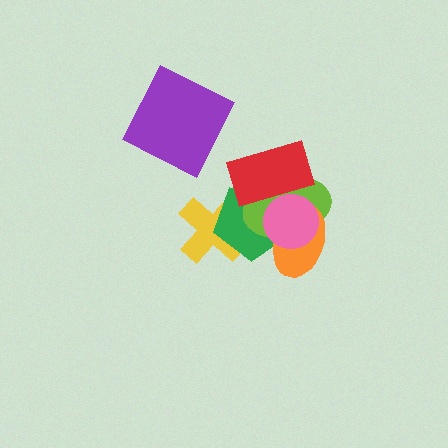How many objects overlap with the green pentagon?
5 objects overlap with the green pentagon.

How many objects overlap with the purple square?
0 objects overlap with the purple square.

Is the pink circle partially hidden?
No, no other shape covers it.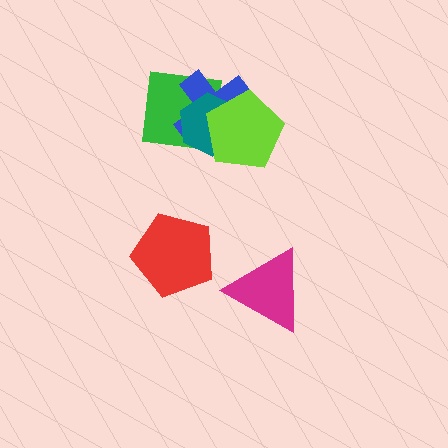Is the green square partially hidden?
Yes, it is partially covered by another shape.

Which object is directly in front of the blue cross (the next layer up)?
The teal hexagon is directly in front of the blue cross.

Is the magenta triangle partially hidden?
No, no other shape covers it.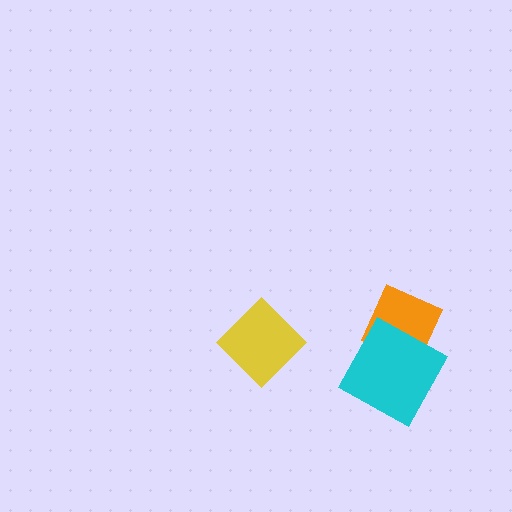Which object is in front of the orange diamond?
The cyan square is in front of the orange diamond.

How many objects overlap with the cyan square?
1 object overlaps with the cyan square.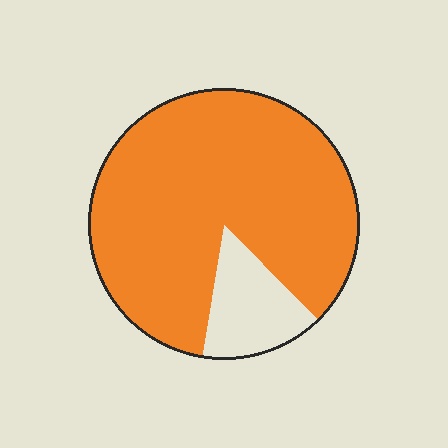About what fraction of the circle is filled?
About five sixths (5/6).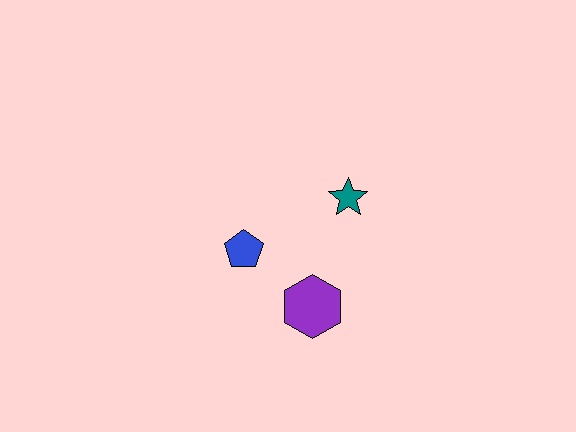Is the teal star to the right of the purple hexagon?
Yes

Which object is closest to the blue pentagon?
The purple hexagon is closest to the blue pentagon.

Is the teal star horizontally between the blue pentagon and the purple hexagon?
No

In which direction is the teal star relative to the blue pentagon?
The teal star is to the right of the blue pentagon.